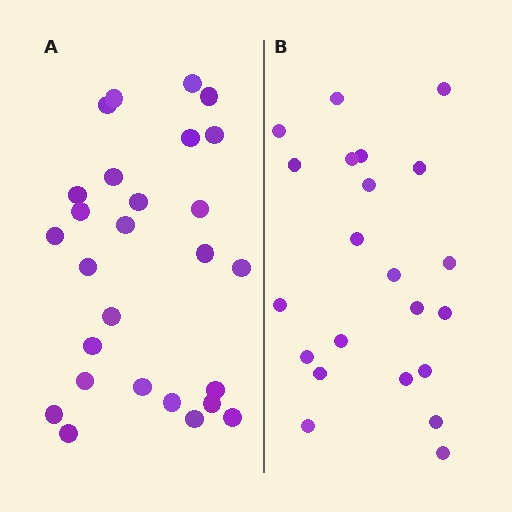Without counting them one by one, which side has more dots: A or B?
Region A (the left region) has more dots.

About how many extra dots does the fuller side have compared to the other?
Region A has about 5 more dots than region B.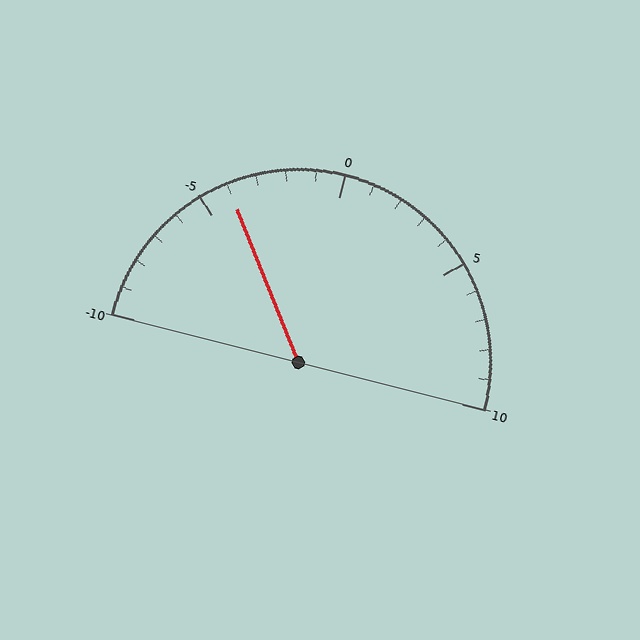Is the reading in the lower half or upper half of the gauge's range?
The reading is in the lower half of the range (-10 to 10).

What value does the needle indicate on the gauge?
The needle indicates approximately -4.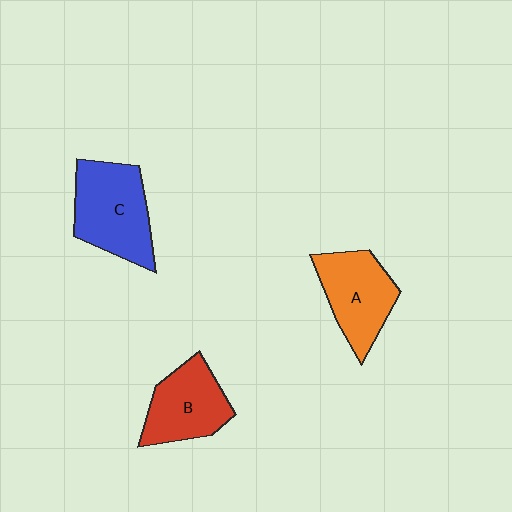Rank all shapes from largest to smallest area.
From largest to smallest: C (blue), A (orange), B (red).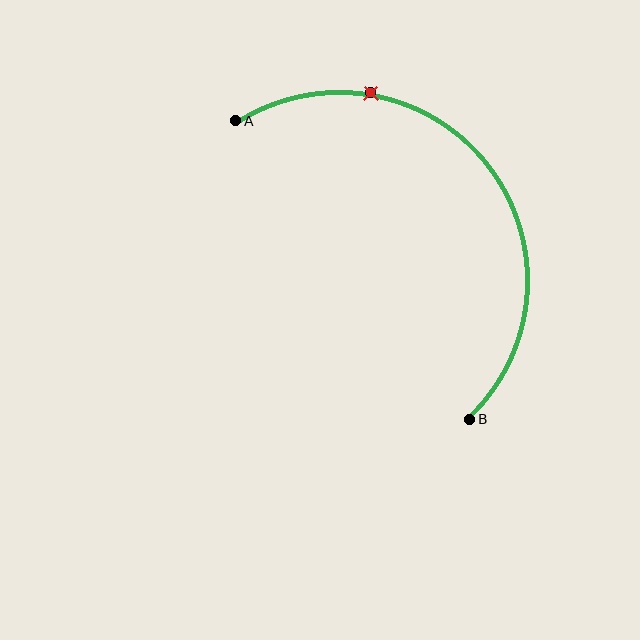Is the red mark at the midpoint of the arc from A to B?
No. The red mark lies on the arc but is closer to endpoint A. The arc midpoint would be at the point on the curve equidistant along the arc from both A and B.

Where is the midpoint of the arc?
The arc midpoint is the point on the curve farthest from the straight line joining A and B. It sits above and to the right of that line.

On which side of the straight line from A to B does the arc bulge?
The arc bulges above and to the right of the straight line connecting A and B.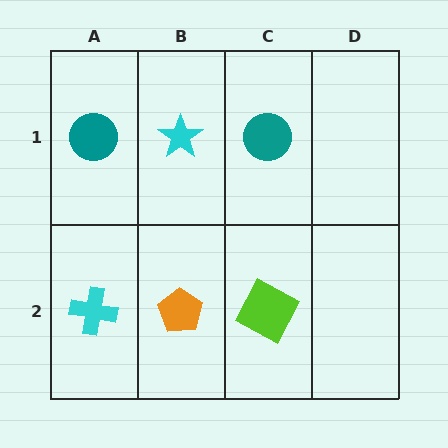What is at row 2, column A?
A cyan cross.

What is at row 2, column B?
An orange pentagon.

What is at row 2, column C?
A lime square.